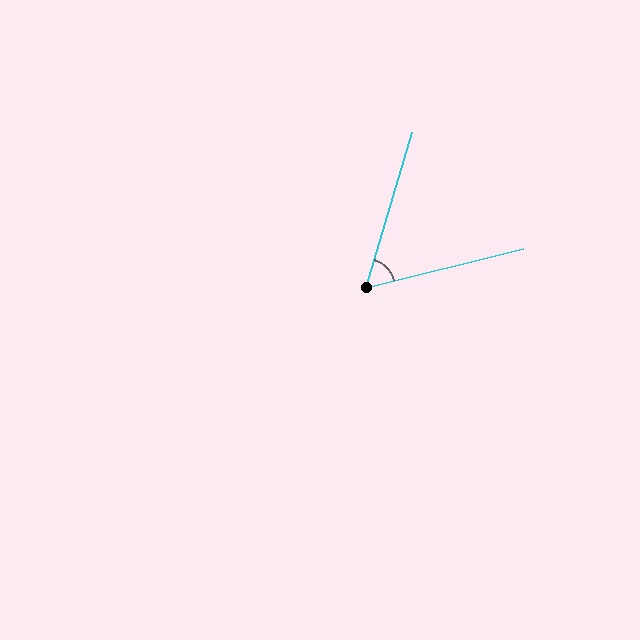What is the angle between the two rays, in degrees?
Approximately 59 degrees.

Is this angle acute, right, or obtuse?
It is acute.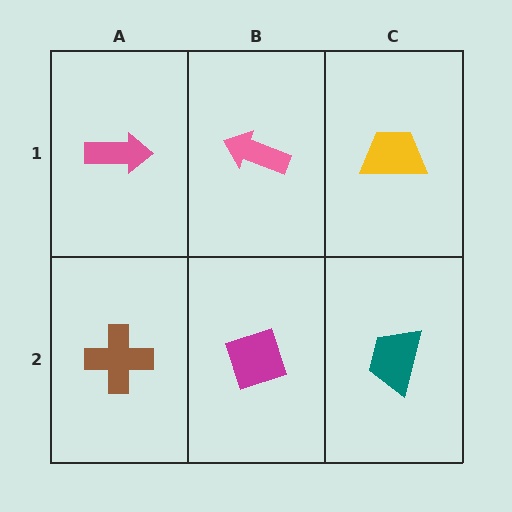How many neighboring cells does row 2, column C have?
2.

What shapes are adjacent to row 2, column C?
A yellow trapezoid (row 1, column C), a magenta diamond (row 2, column B).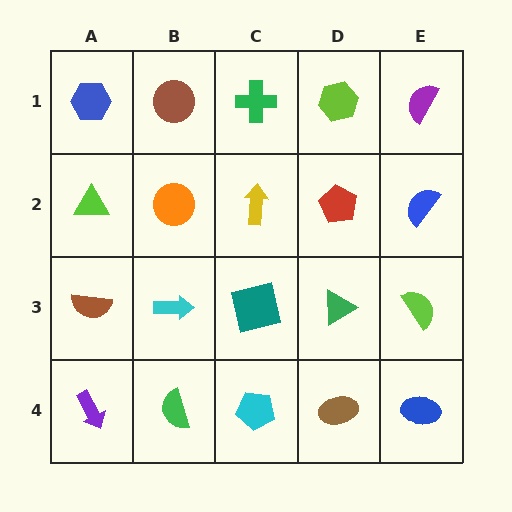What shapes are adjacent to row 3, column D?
A red pentagon (row 2, column D), a brown ellipse (row 4, column D), a teal square (row 3, column C), a lime semicircle (row 3, column E).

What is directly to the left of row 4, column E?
A brown ellipse.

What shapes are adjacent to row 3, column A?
A lime triangle (row 2, column A), a purple arrow (row 4, column A), a cyan arrow (row 3, column B).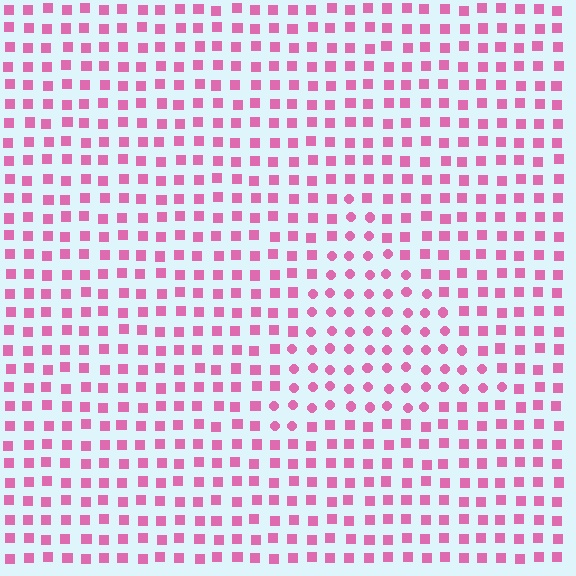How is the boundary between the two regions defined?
The boundary is defined by a change in element shape: circles inside vs. squares outside. All elements share the same color and spacing.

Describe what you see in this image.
The image is filled with small pink elements arranged in a uniform grid. A triangle-shaped region contains circles, while the surrounding area contains squares. The boundary is defined purely by the change in element shape.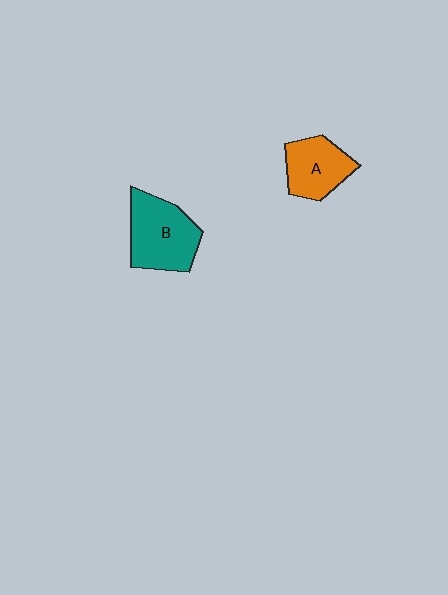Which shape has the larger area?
Shape B (teal).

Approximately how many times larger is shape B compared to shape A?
Approximately 1.3 times.